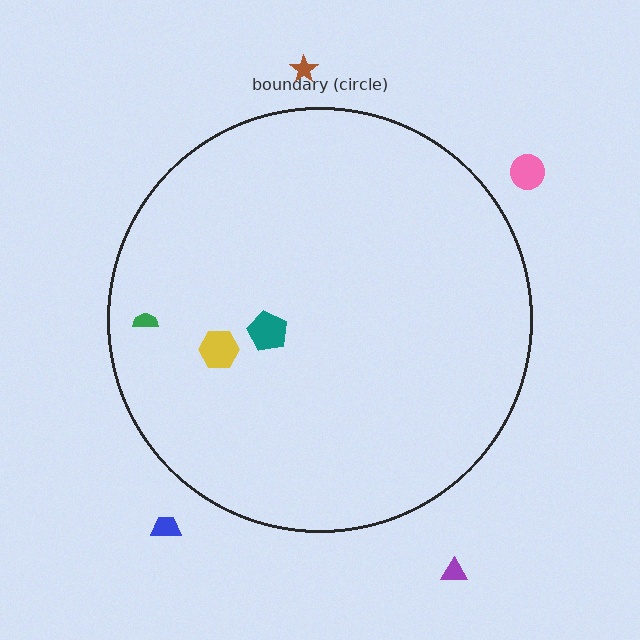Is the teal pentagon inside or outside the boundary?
Inside.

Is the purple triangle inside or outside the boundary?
Outside.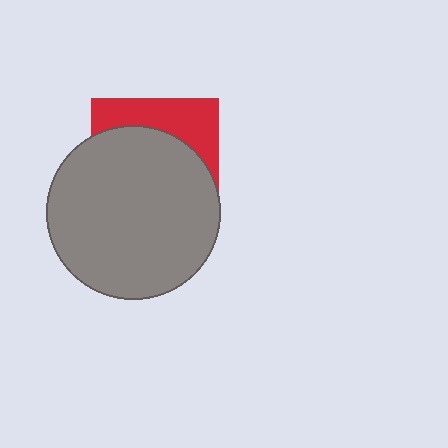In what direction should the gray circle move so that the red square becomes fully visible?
The gray circle should move down. That is the shortest direction to clear the overlap and leave the red square fully visible.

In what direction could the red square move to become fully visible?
The red square could move up. That would shift it out from behind the gray circle entirely.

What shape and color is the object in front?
The object in front is a gray circle.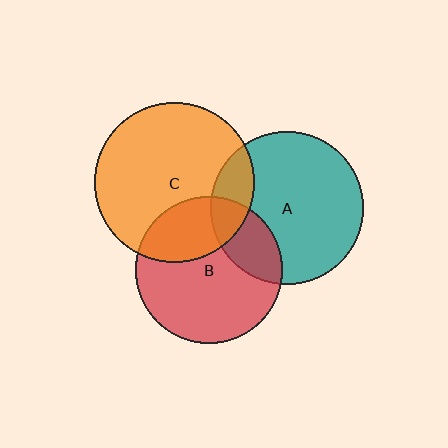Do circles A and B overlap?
Yes.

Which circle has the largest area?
Circle C (orange).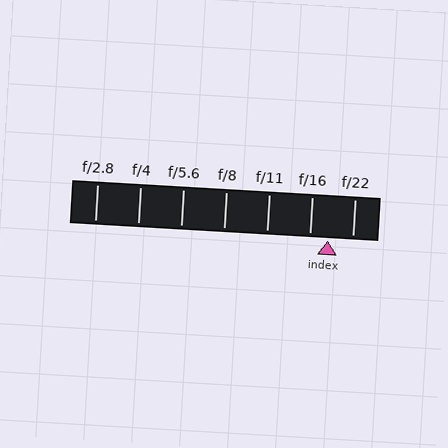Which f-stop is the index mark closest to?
The index mark is closest to f/16.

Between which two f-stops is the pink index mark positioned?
The index mark is between f/16 and f/22.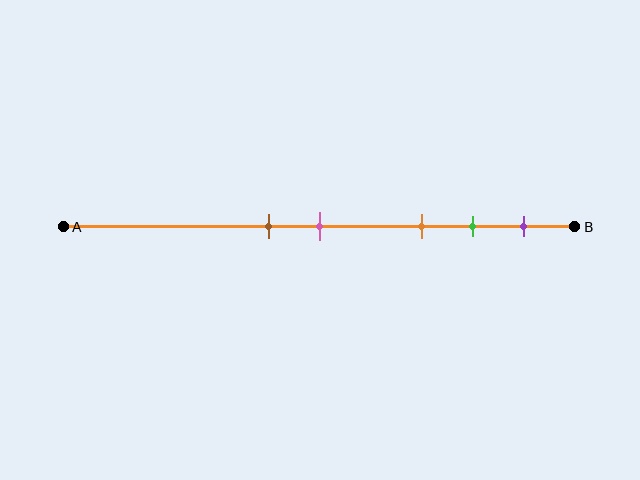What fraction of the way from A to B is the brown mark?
The brown mark is approximately 40% (0.4) of the way from A to B.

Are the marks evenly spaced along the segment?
No, the marks are not evenly spaced.